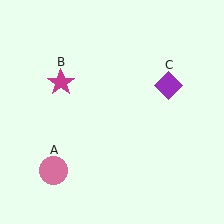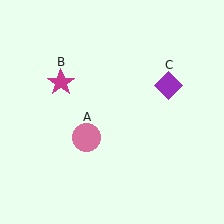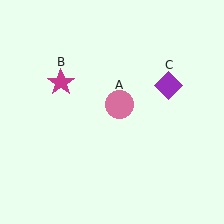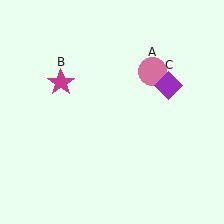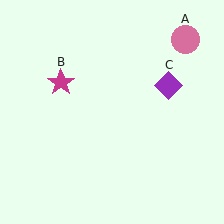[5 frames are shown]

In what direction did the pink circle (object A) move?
The pink circle (object A) moved up and to the right.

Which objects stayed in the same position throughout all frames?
Magenta star (object B) and purple diamond (object C) remained stationary.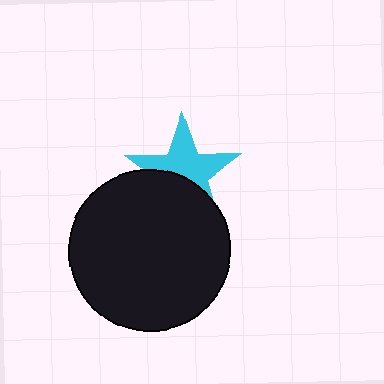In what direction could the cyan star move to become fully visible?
The cyan star could move up. That would shift it out from behind the black circle entirely.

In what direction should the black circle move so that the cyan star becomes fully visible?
The black circle should move down. That is the shortest direction to clear the overlap and leave the cyan star fully visible.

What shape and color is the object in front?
The object in front is a black circle.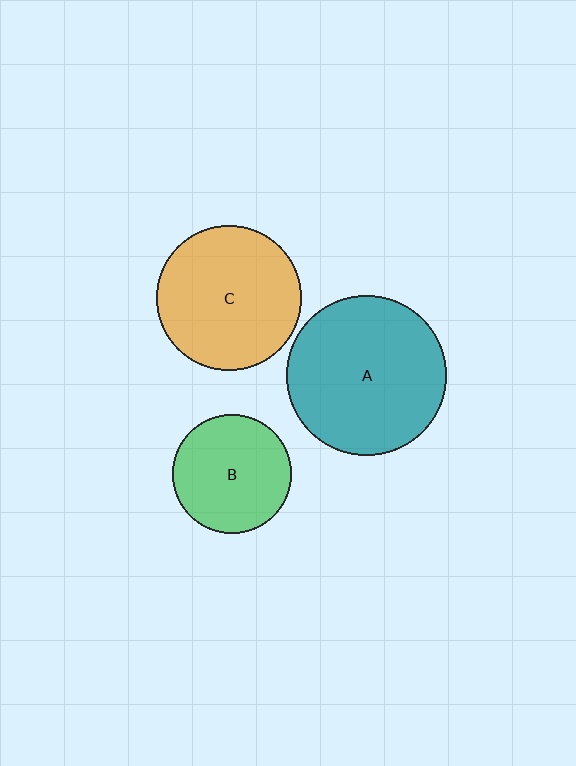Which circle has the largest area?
Circle A (teal).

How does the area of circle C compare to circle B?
Approximately 1.5 times.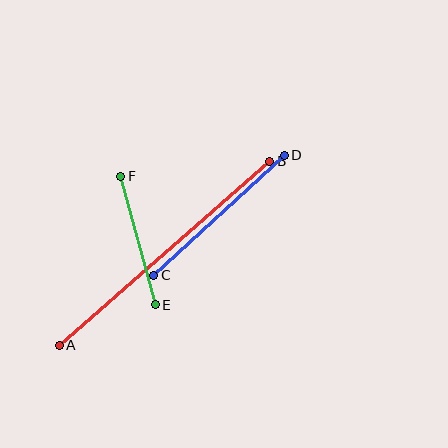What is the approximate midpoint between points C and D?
The midpoint is at approximately (219, 215) pixels.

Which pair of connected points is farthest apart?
Points A and B are farthest apart.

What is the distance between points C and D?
The distance is approximately 177 pixels.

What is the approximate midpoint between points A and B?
The midpoint is at approximately (164, 253) pixels.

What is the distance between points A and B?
The distance is approximately 280 pixels.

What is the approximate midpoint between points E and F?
The midpoint is at approximately (138, 241) pixels.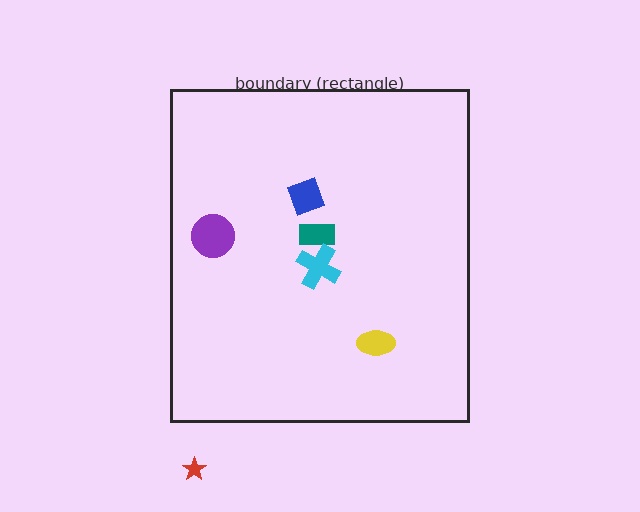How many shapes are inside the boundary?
5 inside, 1 outside.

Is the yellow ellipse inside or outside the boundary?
Inside.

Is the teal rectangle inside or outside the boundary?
Inside.